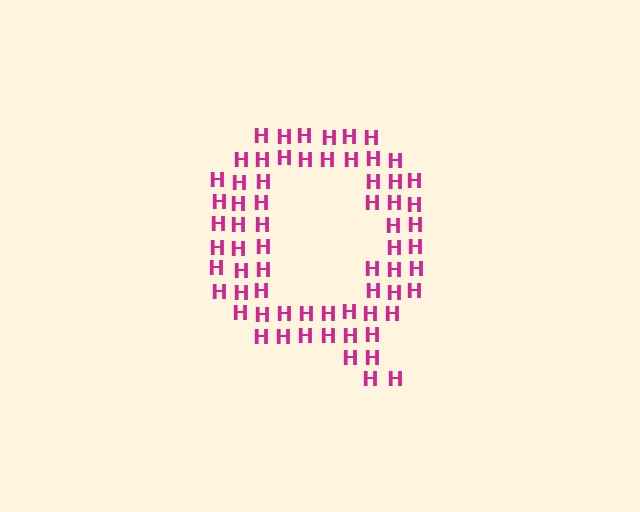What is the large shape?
The large shape is the letter Q.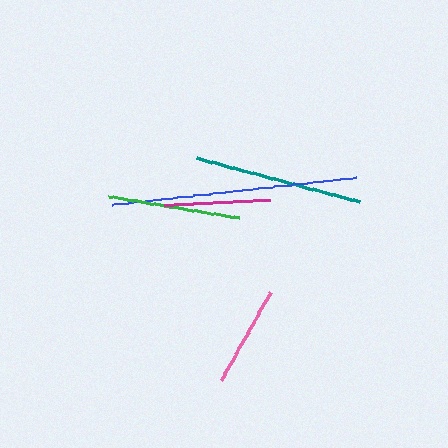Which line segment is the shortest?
The pink line is the shortest at approximately 102 pixels.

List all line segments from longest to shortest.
From longest to shortest: blue, teal, green, magenta, pink.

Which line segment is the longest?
The blue line is the longest at approximately 245 pixels.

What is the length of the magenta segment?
The magenta segment is approximately 106 pixels long.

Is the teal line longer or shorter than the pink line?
The teal line is longer than the pink line.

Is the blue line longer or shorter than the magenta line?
The blue line is longer than the magenta line.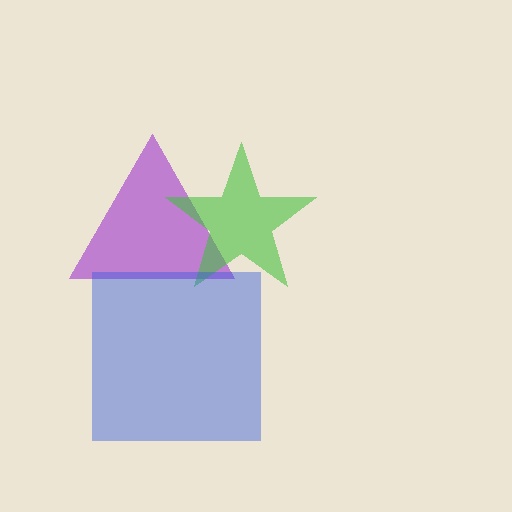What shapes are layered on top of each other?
The layered shapes are: a purple triangle, a green star, a blue square.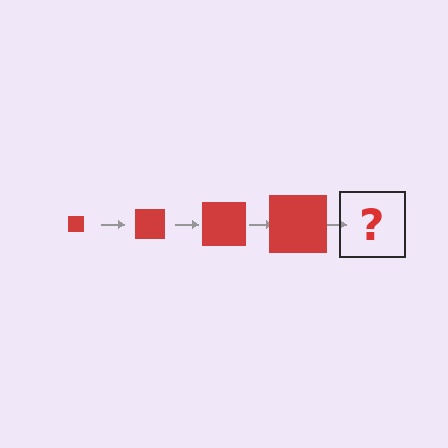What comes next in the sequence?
The next element should be a red square, larger than the previous one.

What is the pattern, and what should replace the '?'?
The pattern is that the square gets progressively larger each step. The '?' should be a red square, larger than the previous one.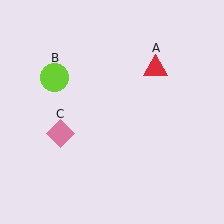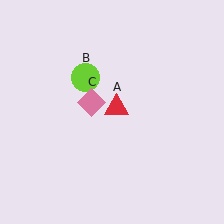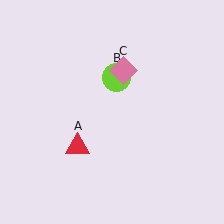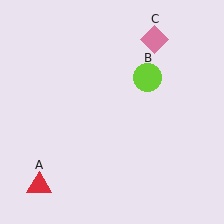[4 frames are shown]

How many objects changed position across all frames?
3 objects changed position: red triangle (object A), lime circle (object B), pink diamond (object C).